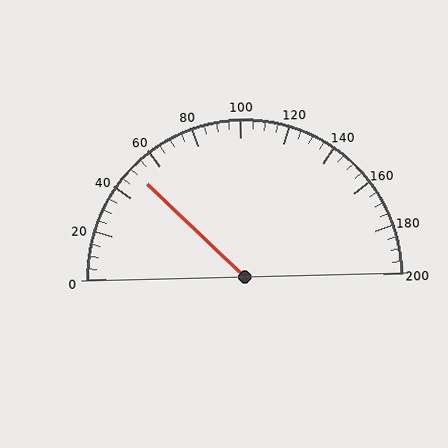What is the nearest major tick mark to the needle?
The nearest major tick mark is 40.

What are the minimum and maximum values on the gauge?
The gauge ranges from 0 to 200.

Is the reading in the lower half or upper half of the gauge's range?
The reading is in the lower half of the range (0 to 200).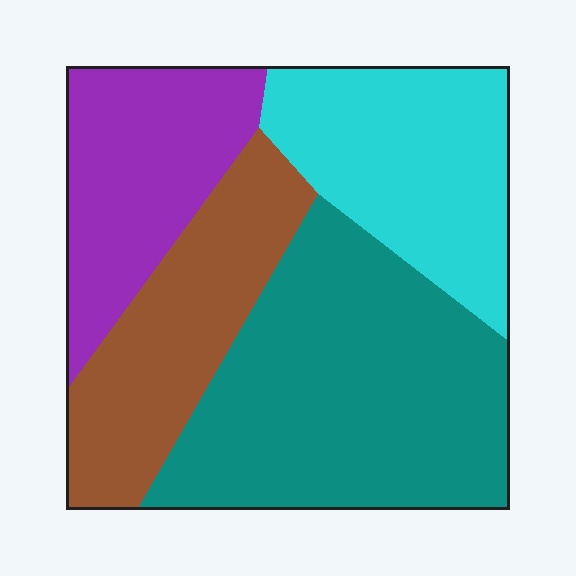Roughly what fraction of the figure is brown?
Brown covers roughly 20% of the figure.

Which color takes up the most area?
Teal, at roughly 40%.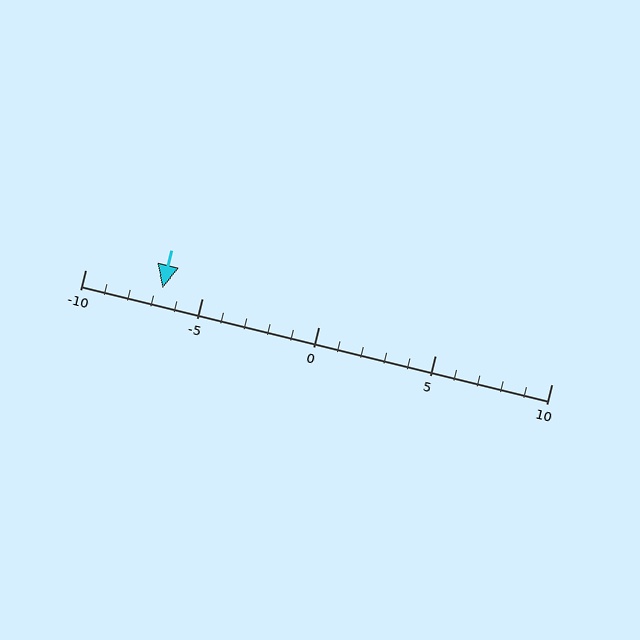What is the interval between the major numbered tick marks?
The major tick marks are spaced 5 units apart.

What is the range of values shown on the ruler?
The ruler shows values from -10 to 10.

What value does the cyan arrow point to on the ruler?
The cyan arrow points to approximately -7.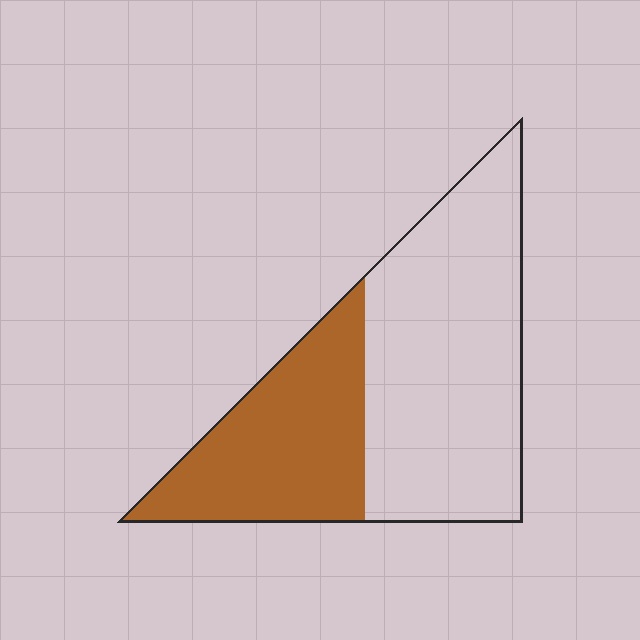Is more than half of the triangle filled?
No.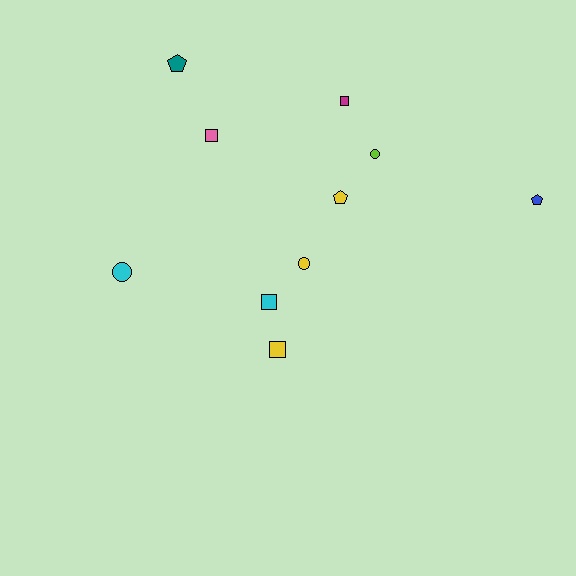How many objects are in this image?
There are 10 objects.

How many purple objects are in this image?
There are no purple objects.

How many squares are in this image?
There are 4 squares.